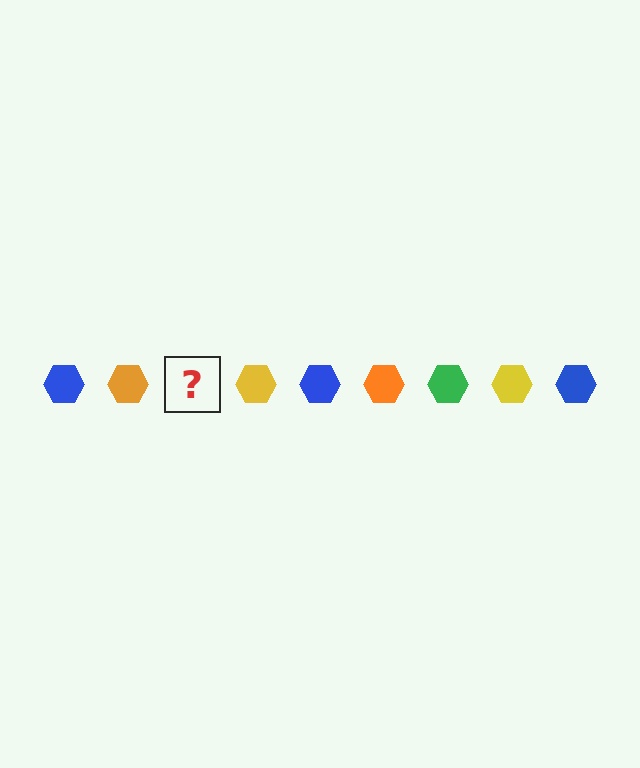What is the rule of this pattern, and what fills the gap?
The rule is that the pattern cycles through blue, orange, green, yellow hexagons. The gap should be filled with a green hexagon.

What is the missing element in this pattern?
The missing element is a green hexagon.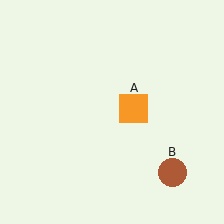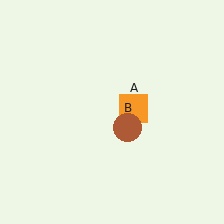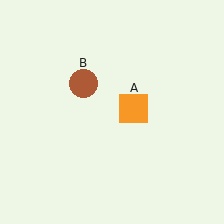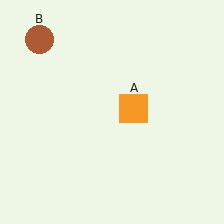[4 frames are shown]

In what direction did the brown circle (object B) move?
The brown circle (object B) moved up and to the left.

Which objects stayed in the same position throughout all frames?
Orange square (object A) remained stationary.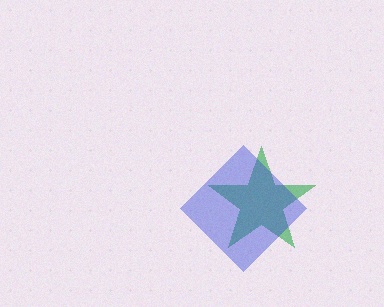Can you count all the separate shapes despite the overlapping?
Yes, there are 2 separate shapes.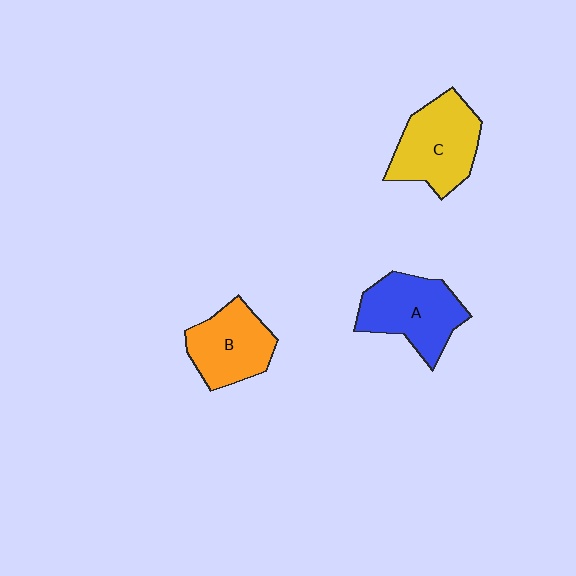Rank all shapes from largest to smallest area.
From largest to smallest: C (yellow), A (blue), B (orange).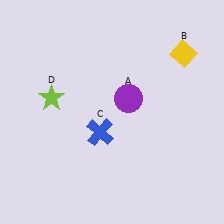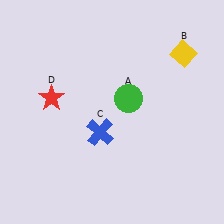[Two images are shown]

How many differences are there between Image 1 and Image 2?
There are 2 differences between the two images.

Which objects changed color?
A changed from purple to green. D changed from lime to red.